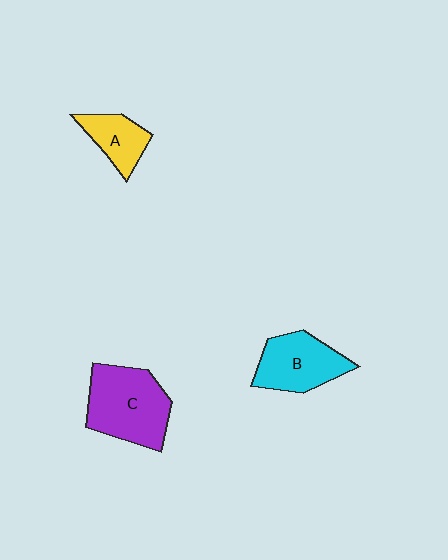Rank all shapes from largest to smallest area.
From largest to smallest: C (purple), B (cyan), A (yellow).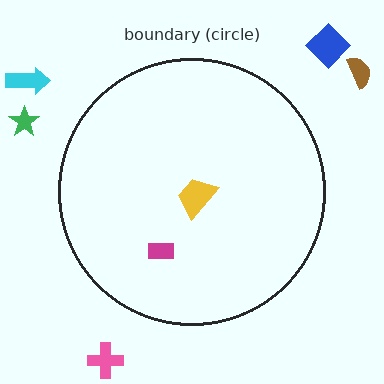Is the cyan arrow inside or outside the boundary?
Outside.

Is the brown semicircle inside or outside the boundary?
Outside.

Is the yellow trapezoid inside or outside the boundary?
Inside.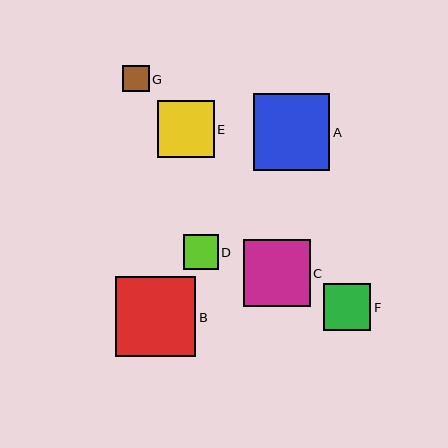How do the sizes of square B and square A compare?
Square B and square A are approximately the same size.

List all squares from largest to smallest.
From largest to smallest: B, A, C, E, F, D, G.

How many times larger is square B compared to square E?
Square B is approximately 1.4 times the size of square E.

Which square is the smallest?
Square G is the smallest with a size of approximately 27 pixels.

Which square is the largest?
Square B is the largest with a size of approximately 80 pixels.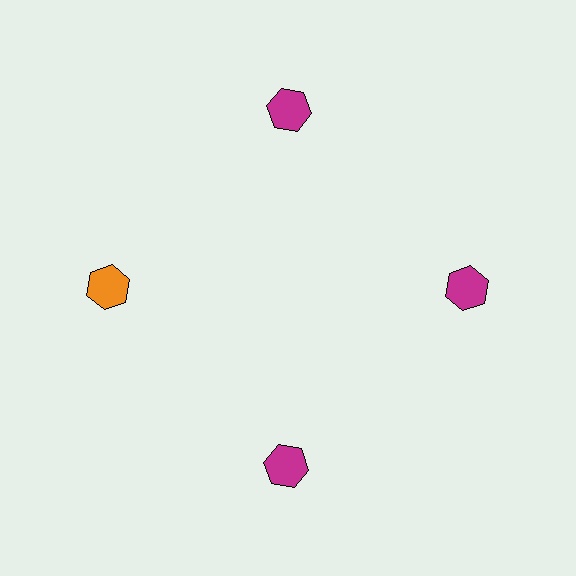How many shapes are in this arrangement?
There are 4 shapes arranged in a ring pattern.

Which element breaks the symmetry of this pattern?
The orange hexagon at roughly the 9 o'clock position breaks the symmetry. All other shapes are magenta hexagons.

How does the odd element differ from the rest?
It has a different color: orange instead of magenta.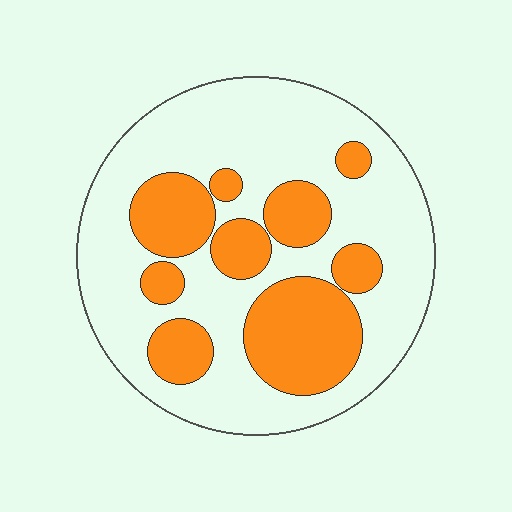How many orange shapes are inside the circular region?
9.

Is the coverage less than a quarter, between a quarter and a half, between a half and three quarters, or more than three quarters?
Between a quarter and a half.